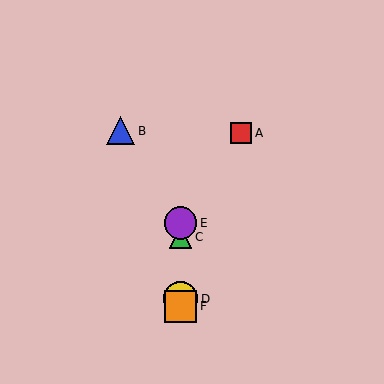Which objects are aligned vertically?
Objects C, D, E, F are aligned vertically.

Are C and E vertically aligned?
Yes, both are at x≈181.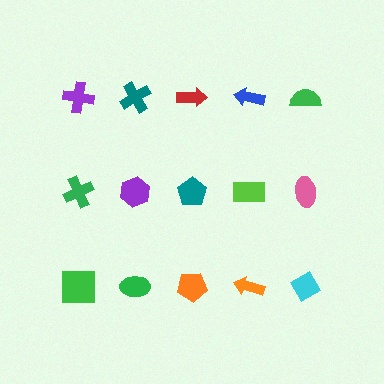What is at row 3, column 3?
An orange pentagon.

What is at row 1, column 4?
A blue arrow.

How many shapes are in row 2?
5 shapes.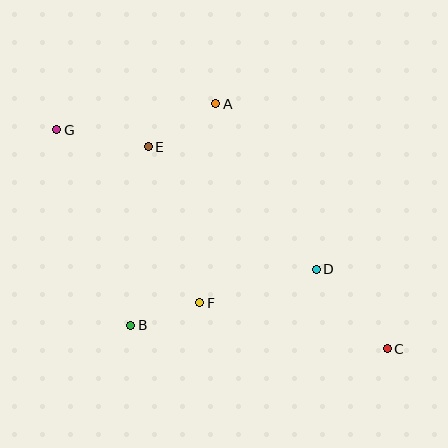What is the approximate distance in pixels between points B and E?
The distance between B and E is approximately 180 pixels.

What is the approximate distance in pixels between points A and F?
The distance between A and F is approximately 200 pixels.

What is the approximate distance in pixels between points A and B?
The distance between A and B is approximately 237 pixels.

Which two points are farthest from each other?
Points C and G are farthest from each other.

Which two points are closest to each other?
Points B and F are closest to each other.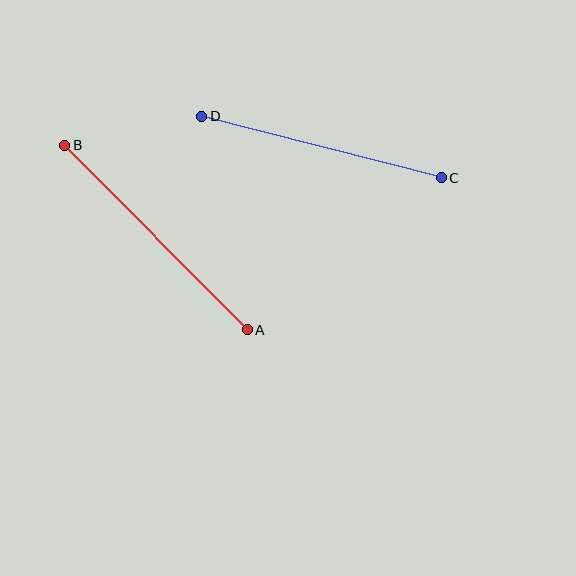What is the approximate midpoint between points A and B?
The midpoint is at approximately (156, 238) pixels.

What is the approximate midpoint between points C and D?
The midpoint is at approximately (322, 147) pixels.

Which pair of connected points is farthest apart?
Points A and B are farthest apart.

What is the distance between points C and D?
The distance is approximately 247 pixels.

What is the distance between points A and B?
The distance is approximately 260 pixels.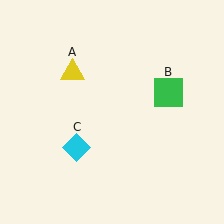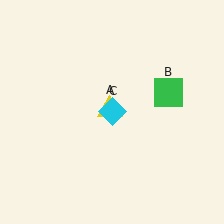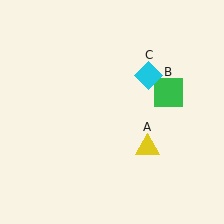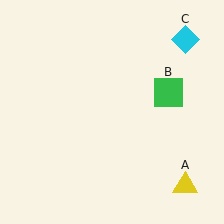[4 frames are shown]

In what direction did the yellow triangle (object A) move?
The yellow triangle (object A) moved down and to the right.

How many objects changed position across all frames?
2 objects changed position: yellow triangle (object A), cyan diamond (object C).